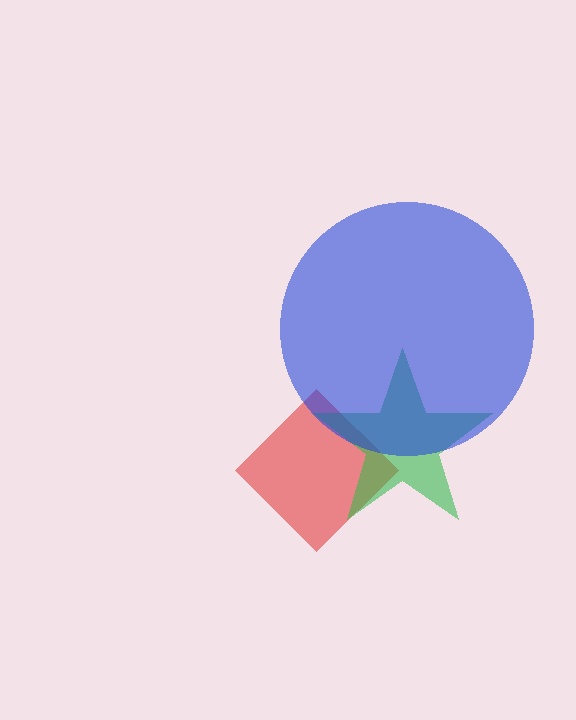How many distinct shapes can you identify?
There are 3 distinct shapes: a red diamond, a green star, a blue circle.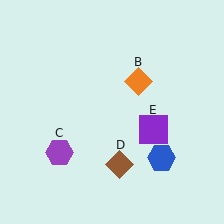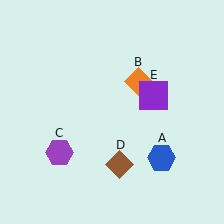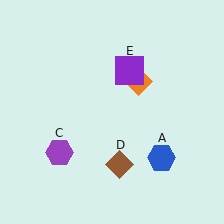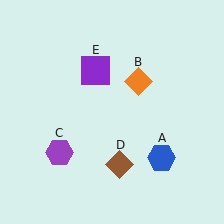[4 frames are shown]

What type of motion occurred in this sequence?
The purple square (object E) rotated counterclockwise around the center of the scene.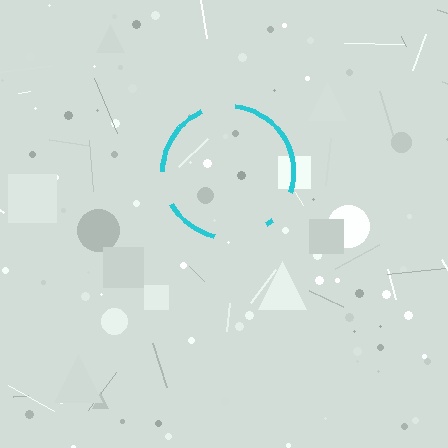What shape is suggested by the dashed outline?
The dashed outline suggests a circle.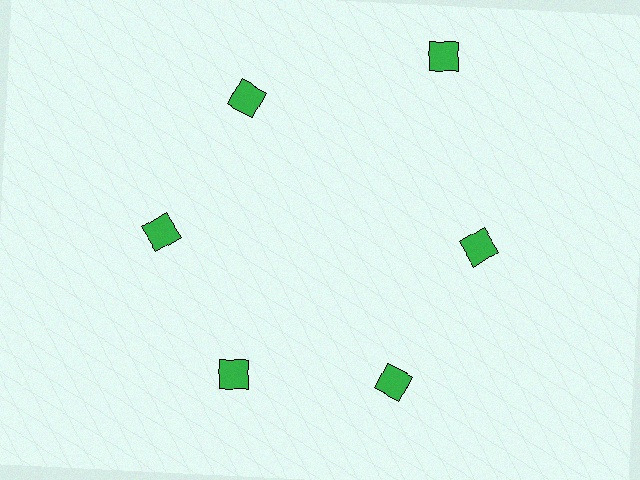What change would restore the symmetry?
The symmetry would be restored by moving it inward, back onto the ring so that all 6 diamonds sit at equal angles and equal distance from the center.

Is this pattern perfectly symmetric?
No. The 6 green diamonds are arranged in a ring, but one element near the 1 o'clock position is pushed outward from the center, breaking the 6-fold rotational symmetry.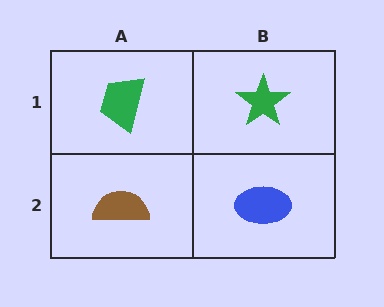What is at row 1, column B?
A green star.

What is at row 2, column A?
A brown semicircle.